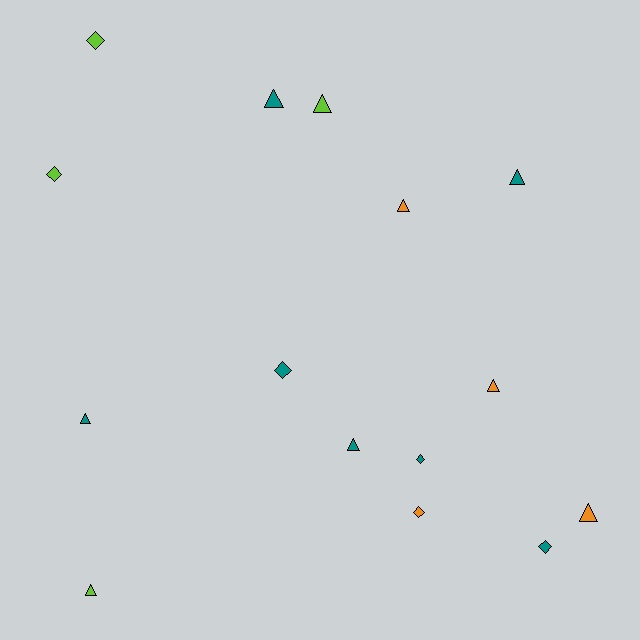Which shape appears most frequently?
Triangle, with 9 objects.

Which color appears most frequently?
Teal, with 7 objects.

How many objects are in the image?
There are 15 objects.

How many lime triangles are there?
There are 2 lime triangles.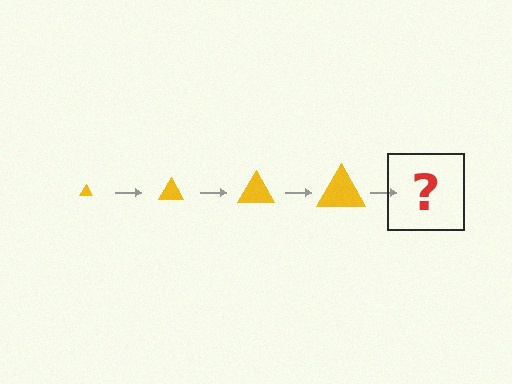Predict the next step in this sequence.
The next step is a yellow triangle, larger than the previous one.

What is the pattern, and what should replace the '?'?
The pattern is that the triangle gets progressively larger each step. The '?' should be a yellow triangle, larger than the previous one.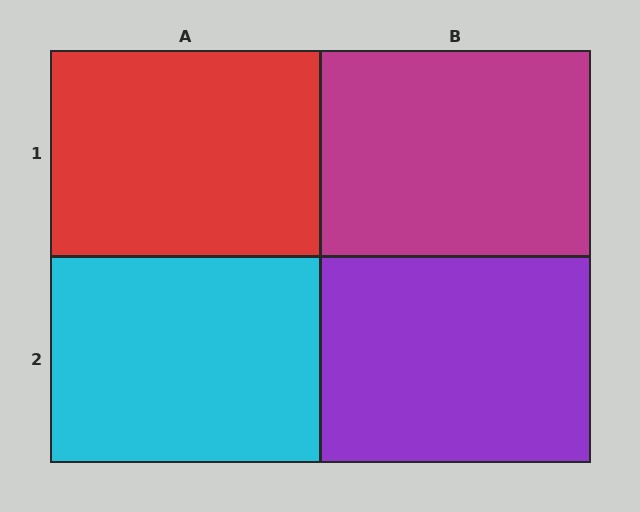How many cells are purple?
1 cell is purple.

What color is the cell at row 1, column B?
Magenta.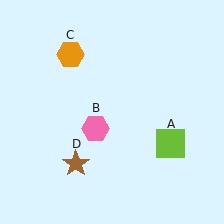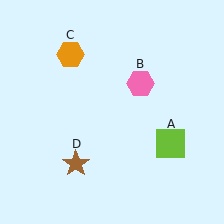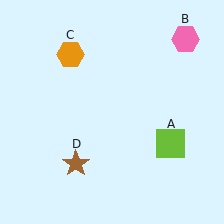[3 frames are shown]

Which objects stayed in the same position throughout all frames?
Lime square (object A) and orange hexagon (object C) and brown star (object D) remained stationary.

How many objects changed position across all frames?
1 object changed position: pink hexagon (object B).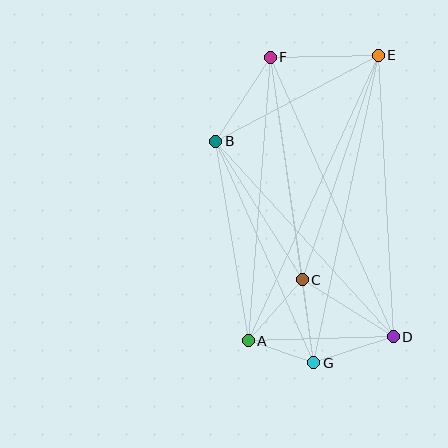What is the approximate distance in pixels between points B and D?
The distance between B and D is approximately 264 pixels.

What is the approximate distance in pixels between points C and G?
The distance between C and G is approximately 84 pixels.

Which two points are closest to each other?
Points A and G are closest to each other.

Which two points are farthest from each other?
Points E and G are farthest from each other.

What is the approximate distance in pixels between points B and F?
The distance between B and F is approximately 100 pixels.